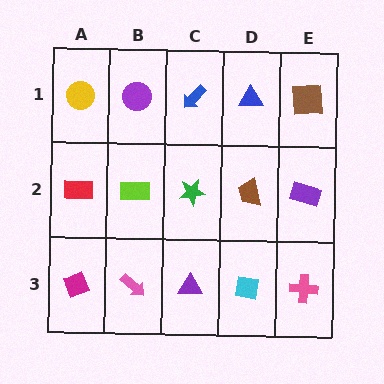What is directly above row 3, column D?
A brown trapezoid.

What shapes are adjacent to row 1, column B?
A lime rectangle (row 2, column B), a yellow circle (row 1, column A), a blue arrow (row 1, column C).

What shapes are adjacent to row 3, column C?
A green star (row 2, column C), a pink arrow (row 3, column B), a cyan square (row 3, column D).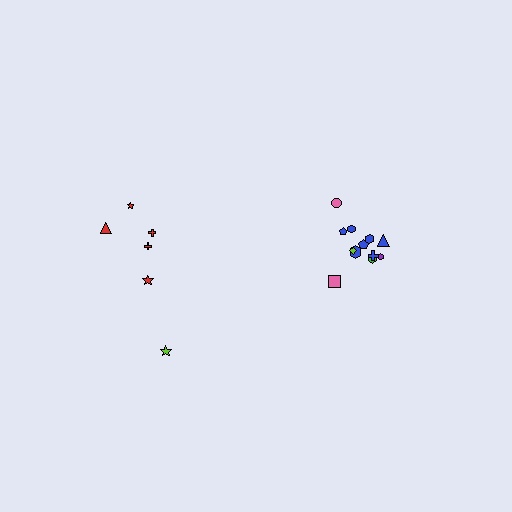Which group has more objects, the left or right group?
The right group.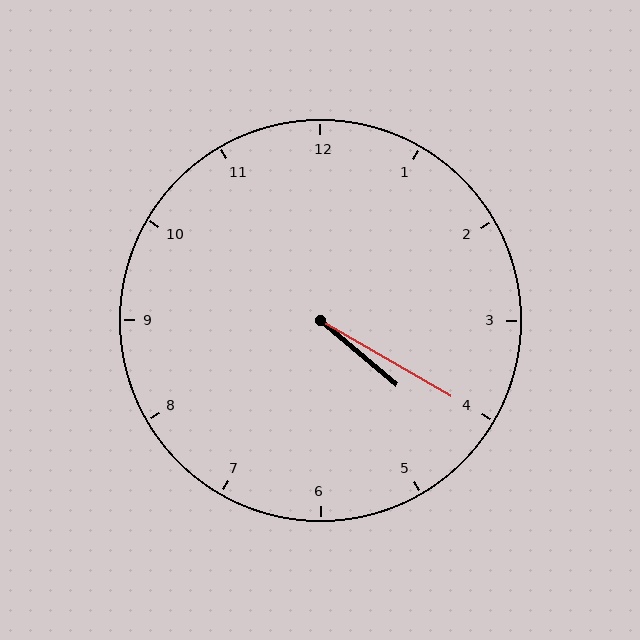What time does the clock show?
4:20.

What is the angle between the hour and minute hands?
Approximately 10 degrees.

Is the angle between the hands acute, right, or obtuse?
It is acute.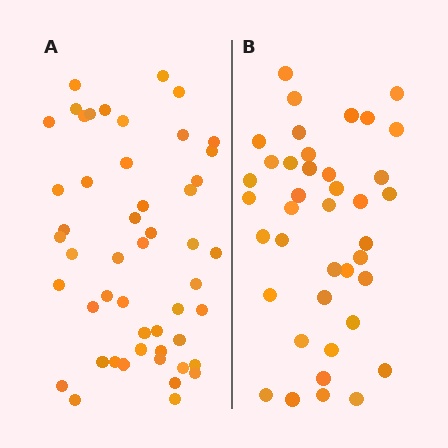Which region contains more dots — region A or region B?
Region A (the left region) has more dots.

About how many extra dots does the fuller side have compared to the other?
Region A has roughly 10 or so more dots than region B.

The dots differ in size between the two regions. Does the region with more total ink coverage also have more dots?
No. Region B has more total ink coverage because its dots are larger, but region A actually contains more individual dots. Total area can be misleading — the number of items is what matters here.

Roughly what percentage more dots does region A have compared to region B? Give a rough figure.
About 25% more.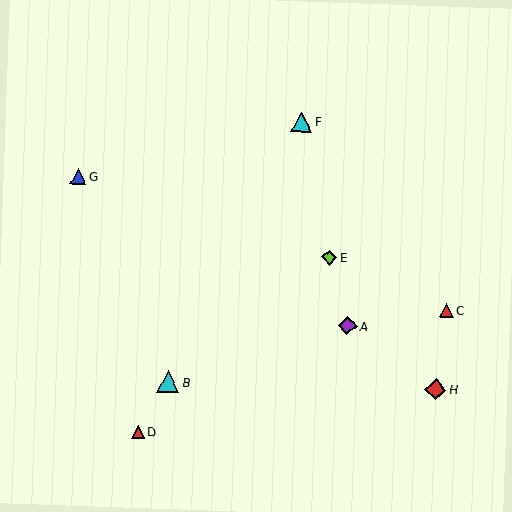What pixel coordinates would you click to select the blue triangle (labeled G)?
Click at (78, 176) to select the blue triangle G.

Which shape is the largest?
The cyan triangle (labeled B) is the largest.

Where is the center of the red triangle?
The center of the red triangle is at (447, 311).